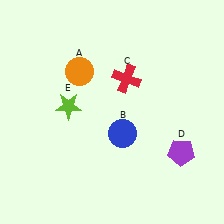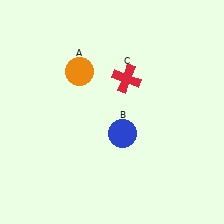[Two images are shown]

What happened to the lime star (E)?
The lime star (E) was removed in Image 2. It was in the top-left area of Image 1.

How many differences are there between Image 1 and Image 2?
There are 2 differences between the two images.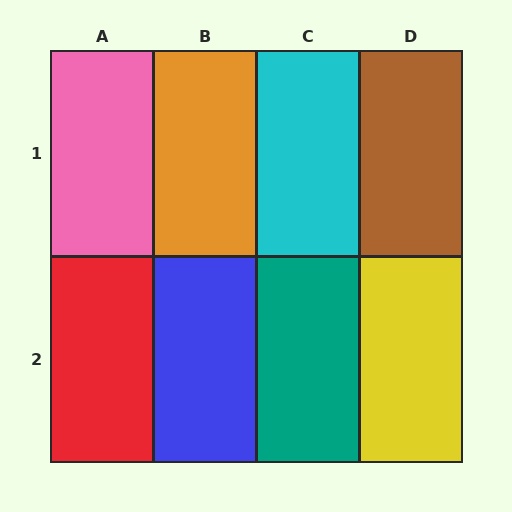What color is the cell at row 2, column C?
Teal.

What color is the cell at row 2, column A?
Red.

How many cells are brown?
1 cell is brown.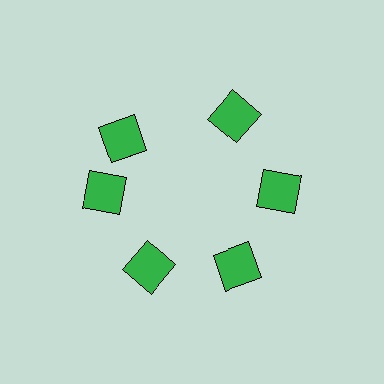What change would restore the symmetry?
The symmetry would be restored by rotating it back into even spacing with its neighbors so that all 6 squares sit at equal angles and equal distance from the center.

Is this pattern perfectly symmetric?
No. The 6 green squares are arranged in a ring, but one element near the 11 o'clock position is rotated out of alignment along the ring, breaking the 6-fold rotational symmetry.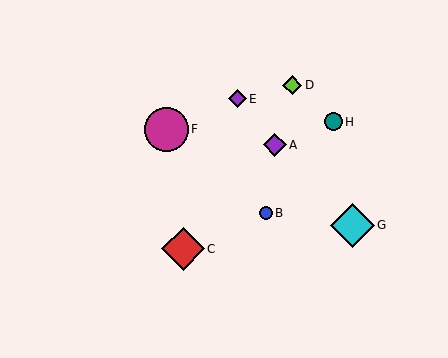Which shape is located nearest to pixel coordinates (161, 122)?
The magenta circle (labeled F) at (166, 129) is nearest to that location.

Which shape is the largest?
The cyan diamond (labeled G) is the largest.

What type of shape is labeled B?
Shape B is a blue circle.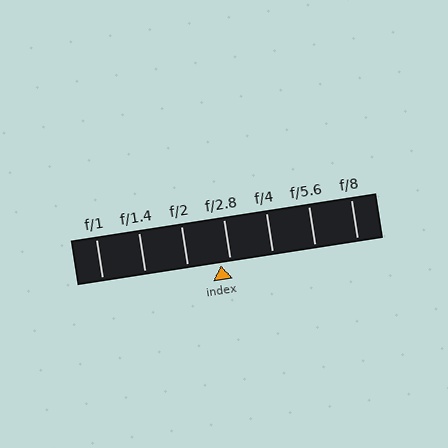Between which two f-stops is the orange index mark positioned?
The index mark is between f/2 and f/2.8.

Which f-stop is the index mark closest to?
The index mark is closest to f/2.8.